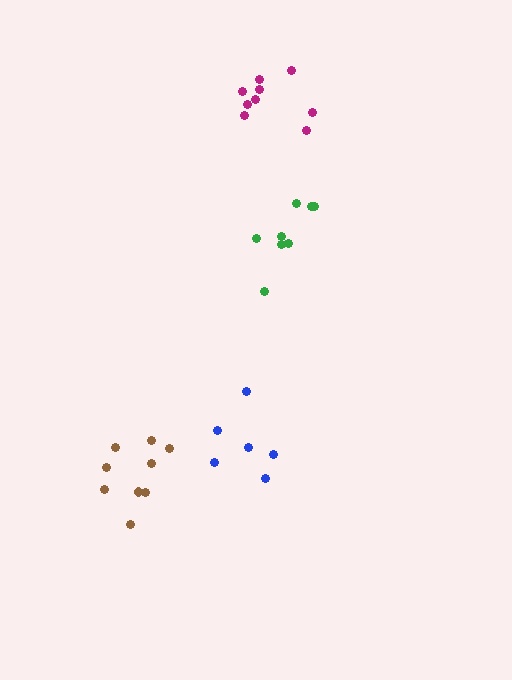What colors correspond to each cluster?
The clusters are colored: brown, magenta, blue, green.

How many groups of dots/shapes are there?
There are 4 groups.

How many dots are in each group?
Group 1: 9 dots, Group 2: 9 dots, Group 3: 6 dots, Group 4: 8 dots (32 total).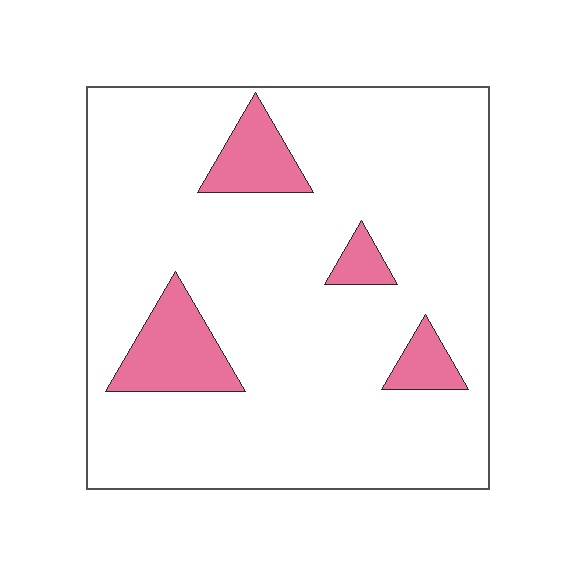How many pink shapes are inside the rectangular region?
4.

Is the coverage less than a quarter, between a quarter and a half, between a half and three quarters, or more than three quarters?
Less than a quarter.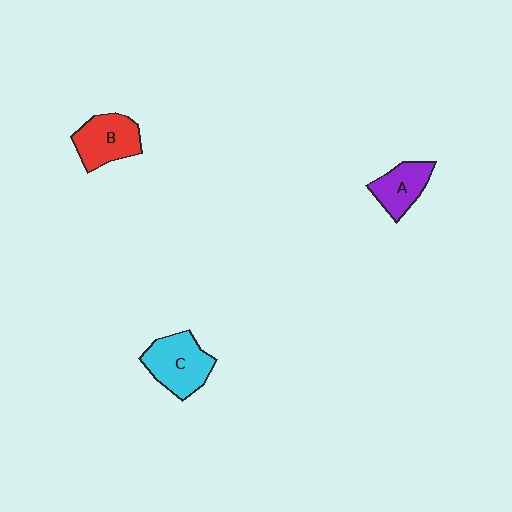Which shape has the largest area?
Shape C (cyan).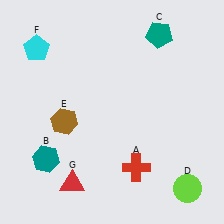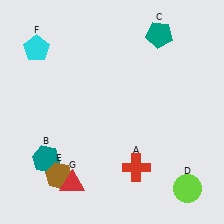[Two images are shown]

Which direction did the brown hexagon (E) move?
The brown hexagon (E) moved down.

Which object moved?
The brown hexagon (E) moved down.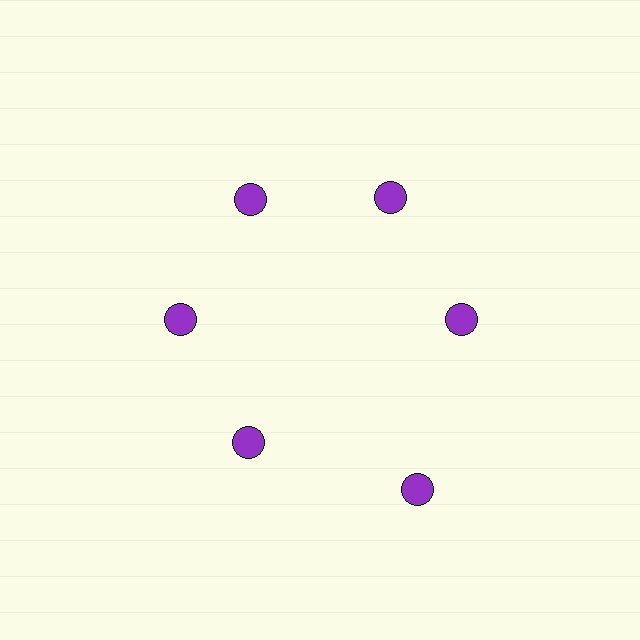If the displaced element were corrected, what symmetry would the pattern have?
It would have 6-fold rotational symmetry — the pattern would map onto itself every 60 degrees.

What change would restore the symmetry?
The symmetry would be restored by moving it inward, back onto the ring so that all 6 circles sit at equal angles and equal distance from the center.